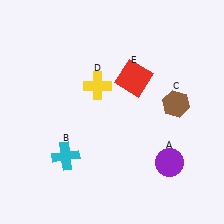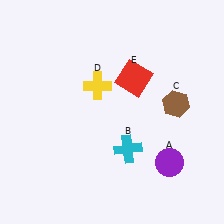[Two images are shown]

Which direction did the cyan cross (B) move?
The cyan cross (B) moved right.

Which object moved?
The cyan cross (B) moved right.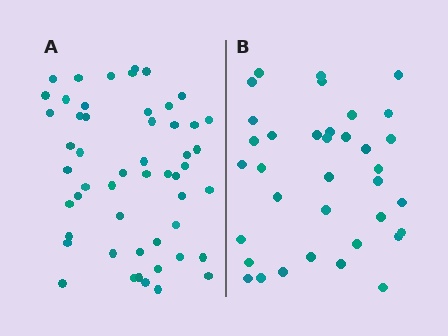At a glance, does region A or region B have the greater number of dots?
Region A (the left region) has more dots.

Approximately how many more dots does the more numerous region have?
Region A has approximately 15 more dots than region B.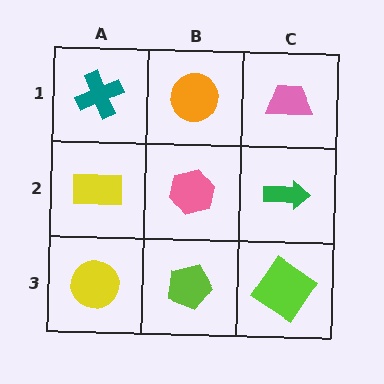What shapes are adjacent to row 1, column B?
A pink hexagon (row 2, column B), a teal cross (row 1, column A), a pink trapezoid (row 1, column C).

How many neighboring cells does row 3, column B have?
3.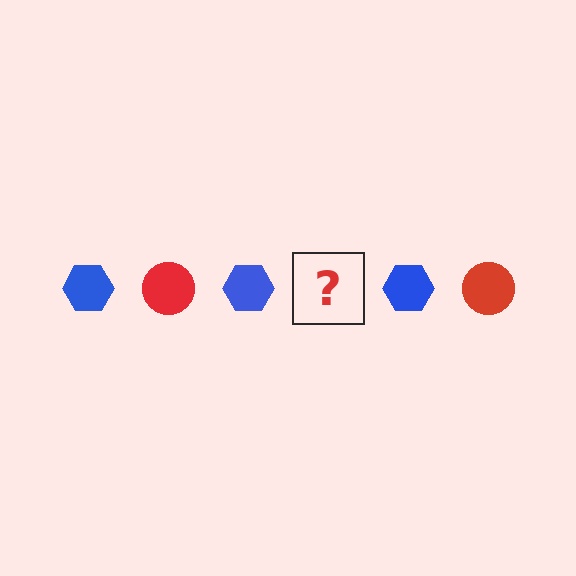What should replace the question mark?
The question mark should be replaced with a red circle.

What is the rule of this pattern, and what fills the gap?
The rule is that the pattern alternates between blue hexagon and red circle. The gap should be filled with a red circle.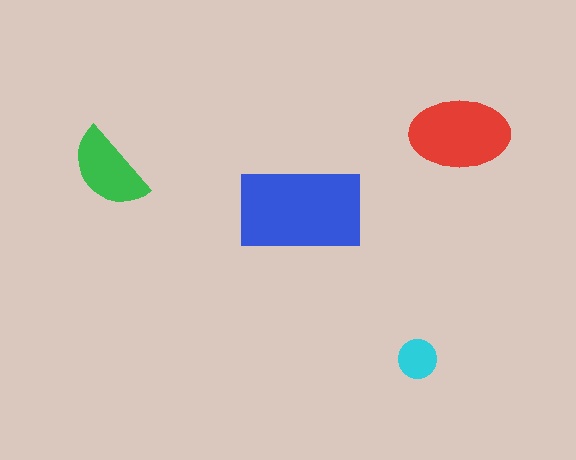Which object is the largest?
The blue rectangle.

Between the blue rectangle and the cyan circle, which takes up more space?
The blue rectangle.